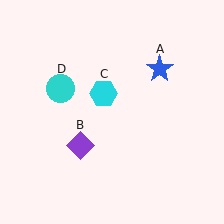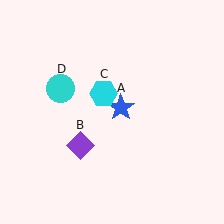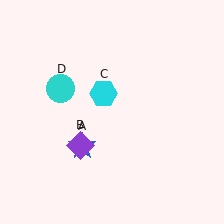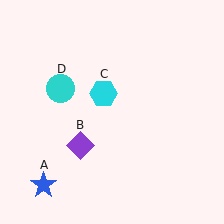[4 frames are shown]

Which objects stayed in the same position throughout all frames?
Purple diamond (object B) and cyan hexagon (object C) and cyan circle (object D) remained stationary.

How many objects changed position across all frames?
1 object changed position: blue star (object A).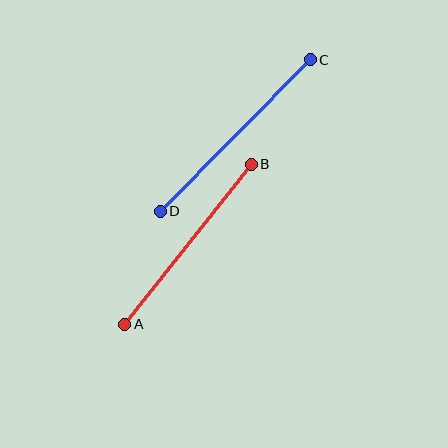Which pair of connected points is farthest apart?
Points C and D are farthest apart.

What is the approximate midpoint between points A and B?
The midpoint is at approximately (188, 244) pixels.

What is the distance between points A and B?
The distance is approximately 204 pixels.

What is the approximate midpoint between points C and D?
The midpoint is at approximately (235, 136) pixels.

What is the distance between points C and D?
The distance is approximately 214 pixels.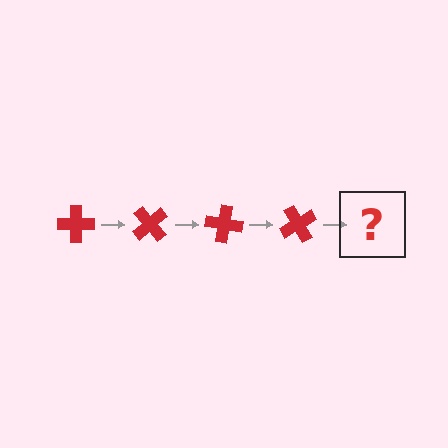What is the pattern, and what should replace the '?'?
The pattern is that the cross rotates 50 degrees each step. The '?' should be a red cross rotated 200 degrees.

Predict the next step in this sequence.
The next step is a red cross rotated 200 degrees.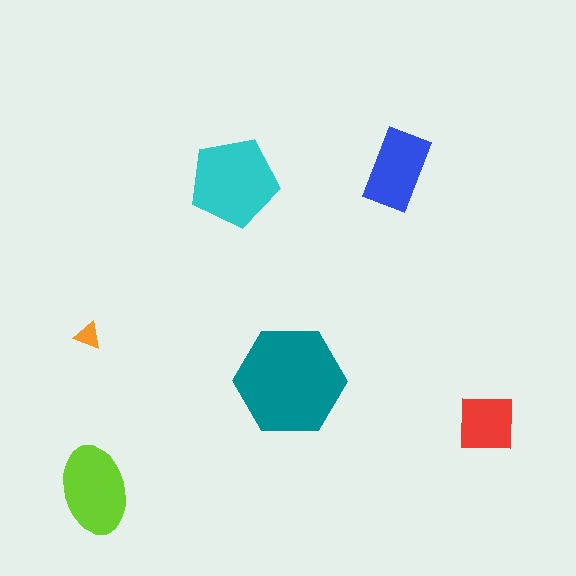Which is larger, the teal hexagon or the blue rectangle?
The teal hexagon.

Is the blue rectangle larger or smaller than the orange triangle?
Larger.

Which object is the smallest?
The orange triangle.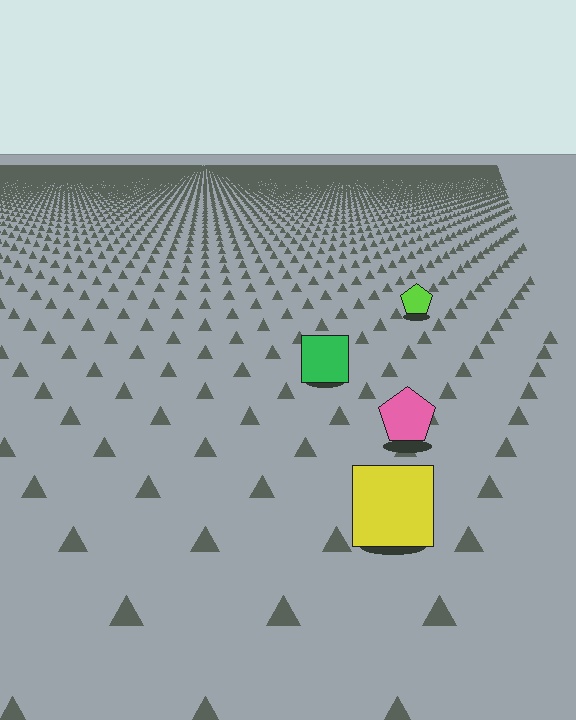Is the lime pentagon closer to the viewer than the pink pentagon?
No. The pink pentagon is closer — you can tell from the texture gradient: the ground texture is coarser near it.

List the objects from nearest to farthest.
From nearest to farthest: the yellow square, the pink pentagon, the green square, the lime pentagon.